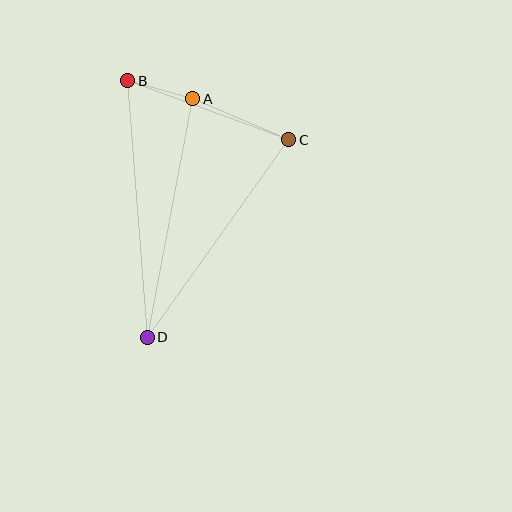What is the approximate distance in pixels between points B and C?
The distance between B and C is approximately 171 pixels.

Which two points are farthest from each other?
Points B and D are farthest from each other.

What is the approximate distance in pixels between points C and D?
The distance between C and D is approximately 243 pixels.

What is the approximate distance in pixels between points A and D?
The distance between A and D is approximately 243 pixels.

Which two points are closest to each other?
Points A and B are closest to each other.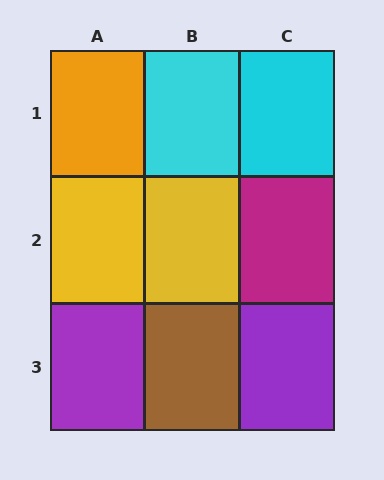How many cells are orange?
1 cell is orange.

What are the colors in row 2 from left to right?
Yellow, yellow, magenta.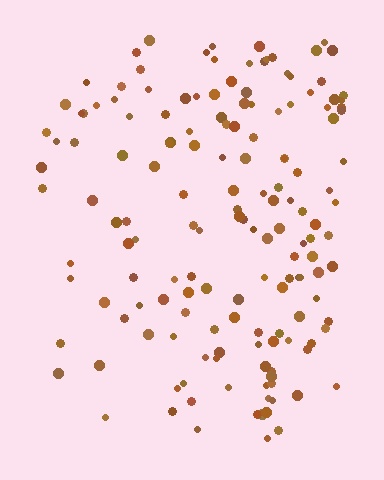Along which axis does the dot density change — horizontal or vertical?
Horizontal.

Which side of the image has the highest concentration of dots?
The right.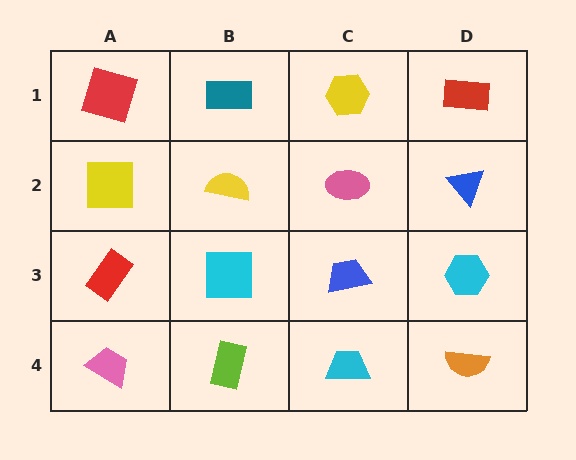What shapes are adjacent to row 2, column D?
A red rectangle (row 1, column D), a cyan hexagon (row 3, column D), a pink ellipse (row 2, column C).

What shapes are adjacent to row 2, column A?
A red square (row 1, column A), a red rectangle (row 3, column A), a yellow semicircle (row 2, column B).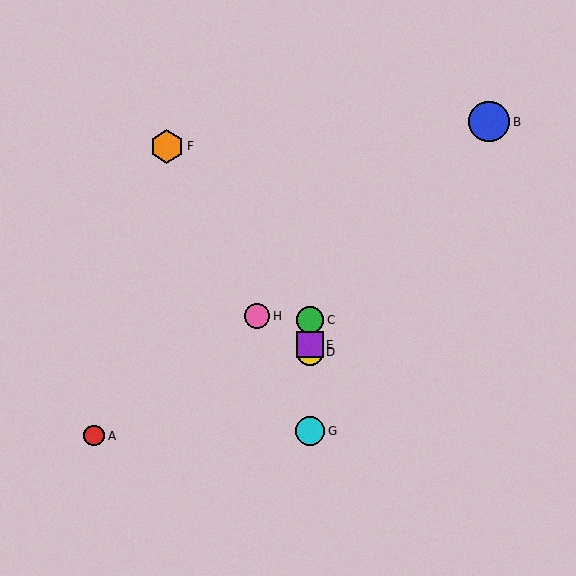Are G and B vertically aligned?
No, G is at x≈310 and B is at x≈489.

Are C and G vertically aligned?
Yes, both are at x≈310.